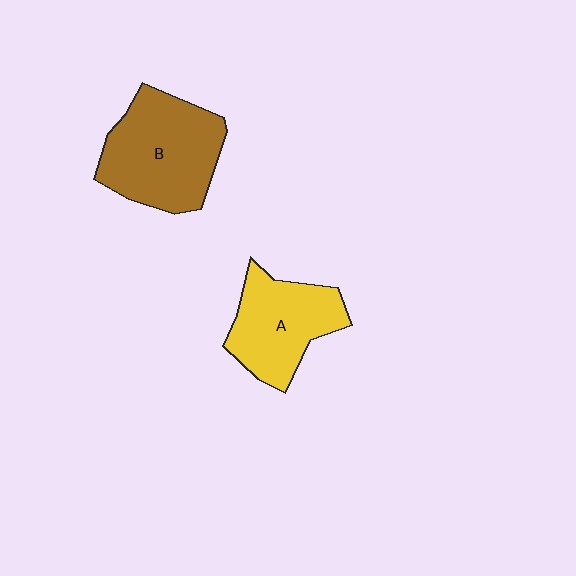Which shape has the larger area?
Shape B (brown).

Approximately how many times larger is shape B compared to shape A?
Approximately 1.3 times.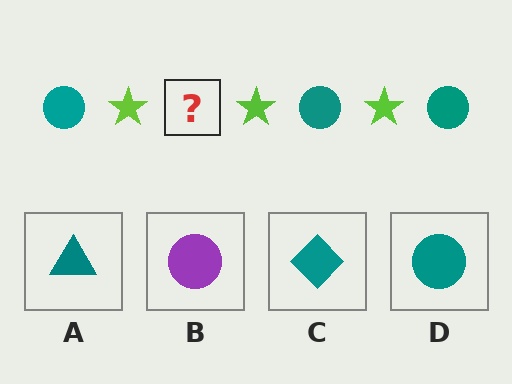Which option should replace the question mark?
Option D.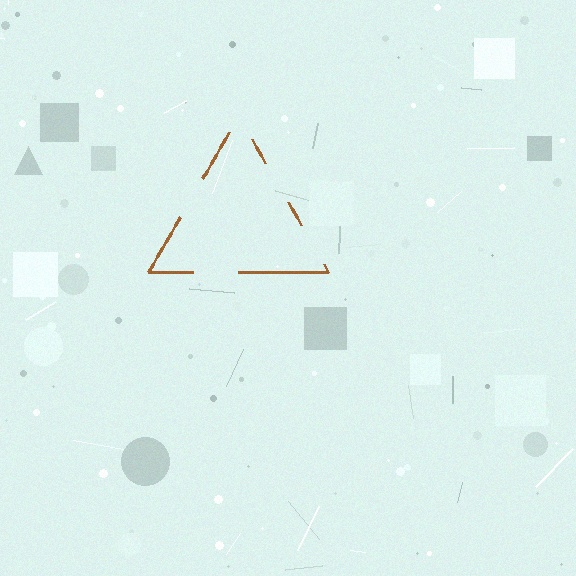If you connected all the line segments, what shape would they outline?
They would outline a triangle.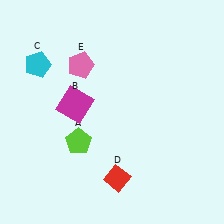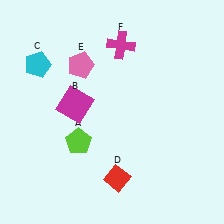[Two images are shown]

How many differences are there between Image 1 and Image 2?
There is 1 difference between the two images.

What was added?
A magenta cross (F) was added in Image 2.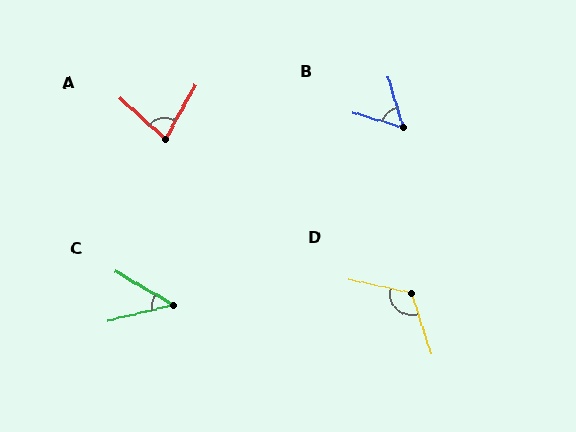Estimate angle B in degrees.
Approximately 57 degrees.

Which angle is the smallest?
C, at approximately 44 degrees.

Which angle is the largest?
D, at approximately 120 degrees.